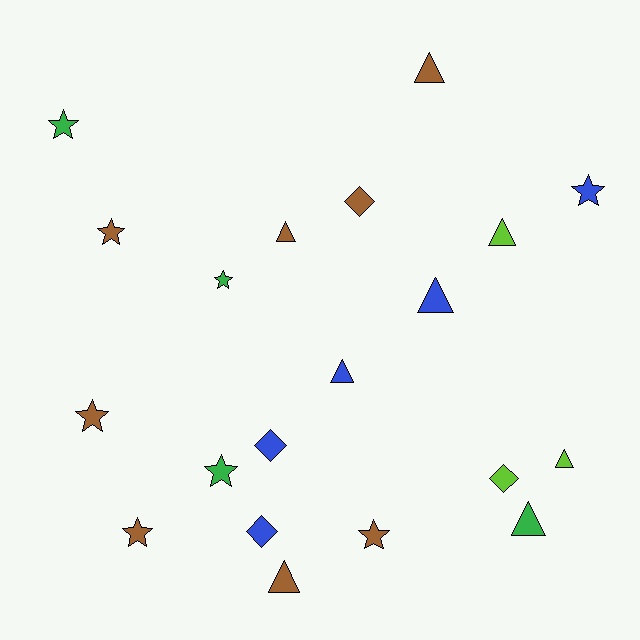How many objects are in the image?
There are 20 objects.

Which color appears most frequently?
Brown, with 8 objects.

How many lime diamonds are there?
There is 1 lime diamond.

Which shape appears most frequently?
Triangle, with 8 objects.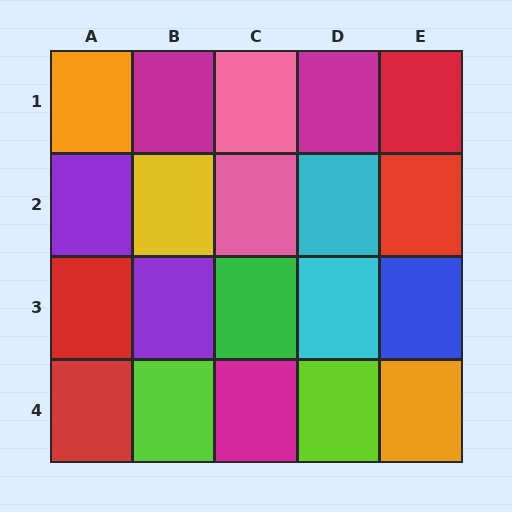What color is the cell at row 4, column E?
Orange.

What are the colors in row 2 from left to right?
Purple, yellow, pink, cyan, red.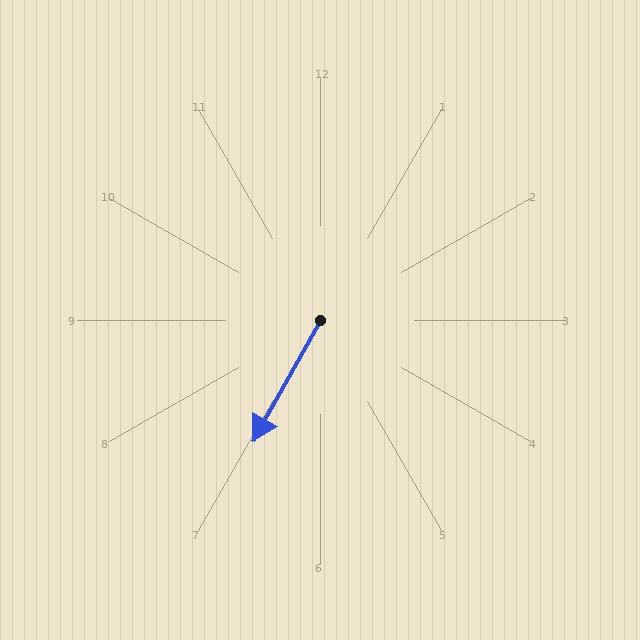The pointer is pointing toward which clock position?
Roughly 7 o'clock.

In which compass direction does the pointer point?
Southwest.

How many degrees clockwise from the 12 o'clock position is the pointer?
Approximately 209 degrees.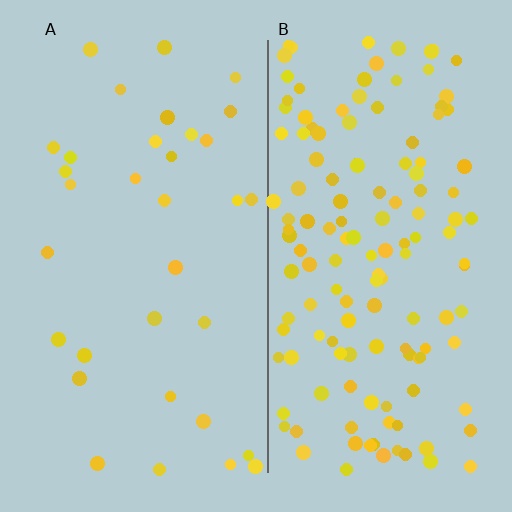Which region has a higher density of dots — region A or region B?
B (the right).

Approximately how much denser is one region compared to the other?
Approximately 4.2× — region B over region A.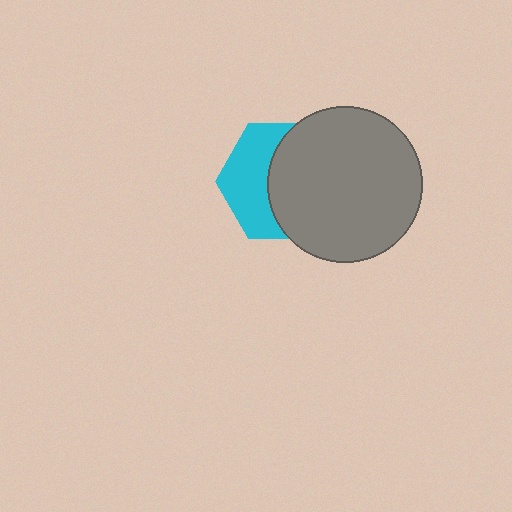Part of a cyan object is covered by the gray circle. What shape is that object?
It is a hexagon.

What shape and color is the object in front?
The object in front is a gray circle.